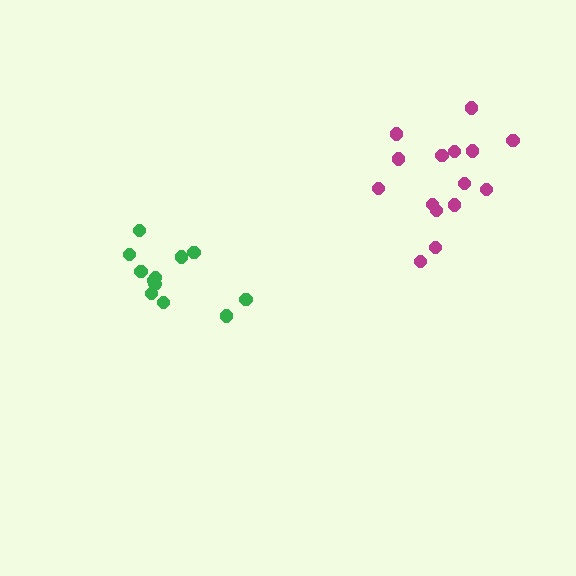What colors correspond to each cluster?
The clusters are colored: green, magenta.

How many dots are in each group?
Group 1: 12 dots, Group 2: 15 dots (27 total).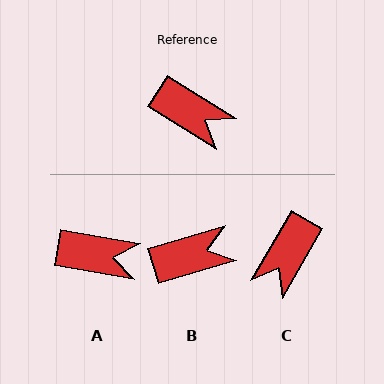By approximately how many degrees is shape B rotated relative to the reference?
Approximately 48 degrees counter-clockwise.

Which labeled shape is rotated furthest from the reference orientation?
C, about 89 degrees away.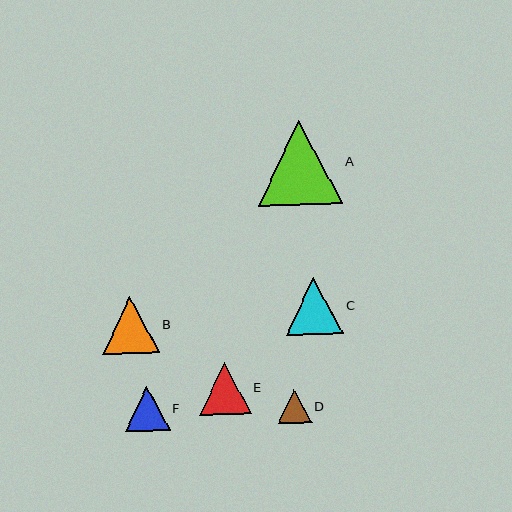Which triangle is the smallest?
Triangle D is the smallest with a size of approximately 34 pixels.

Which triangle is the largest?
Triangle A is the largest with a size of approximately 84 pixels.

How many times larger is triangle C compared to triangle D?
Triangle C is approximately 1.7 times the size of triangle D.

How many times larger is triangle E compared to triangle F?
Triangle E is approximately 1.2 times the size of triangle F.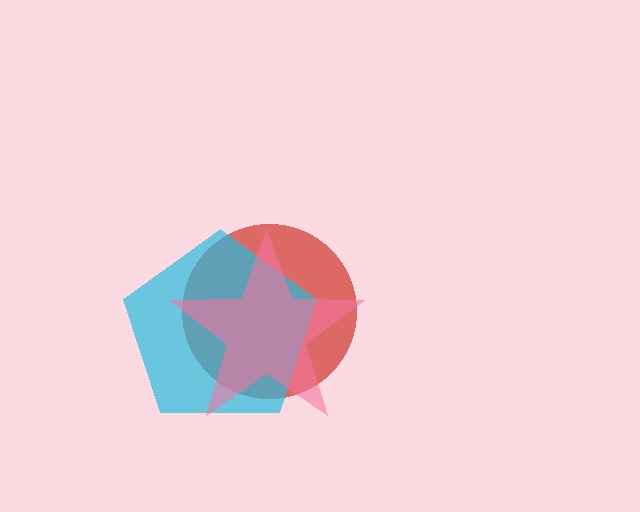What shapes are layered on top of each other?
The layered shapes are: a red circle, a cyan pentagon, a pink star.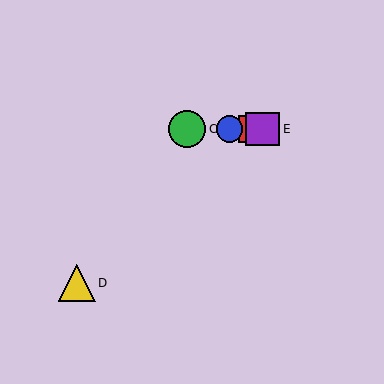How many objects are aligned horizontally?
4 objects (A, B, C, E) are aligned horizontally.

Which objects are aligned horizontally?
Objects A, B, C, E are aligned horizontally.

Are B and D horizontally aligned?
No, B is at y≈129 and D is at y≈283.